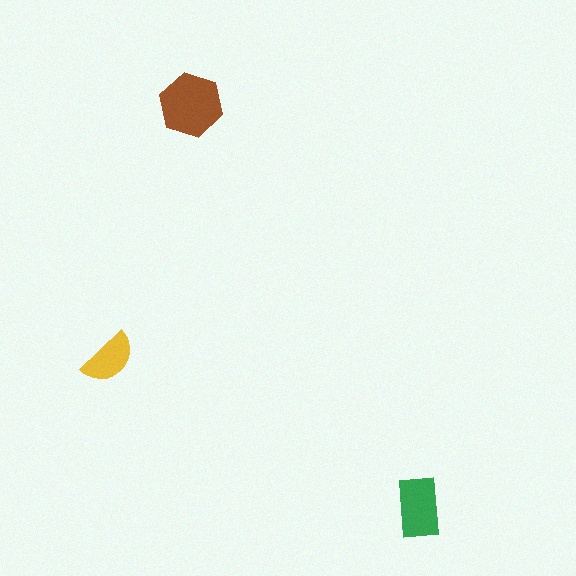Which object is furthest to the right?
The green rectangle is rightmost.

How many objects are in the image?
There are 3 objects in the image.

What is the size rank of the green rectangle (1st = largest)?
2nd.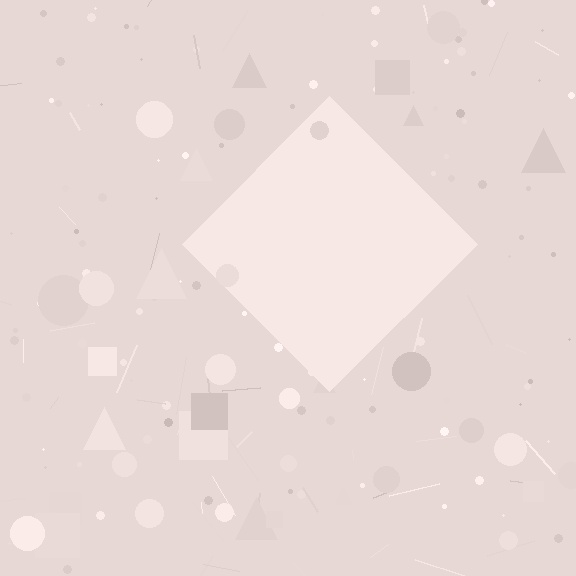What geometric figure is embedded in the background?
A diamond is embedded in the background.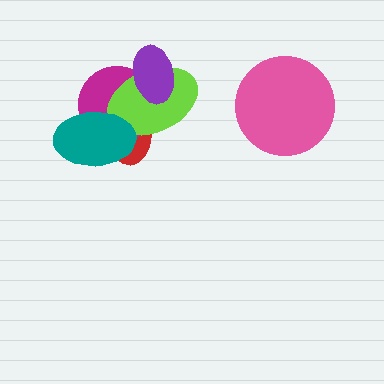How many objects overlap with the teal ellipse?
3 objects overlap with the teal ellipse.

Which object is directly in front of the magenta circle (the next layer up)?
The lime ellipse is directly in front of the magenta circle.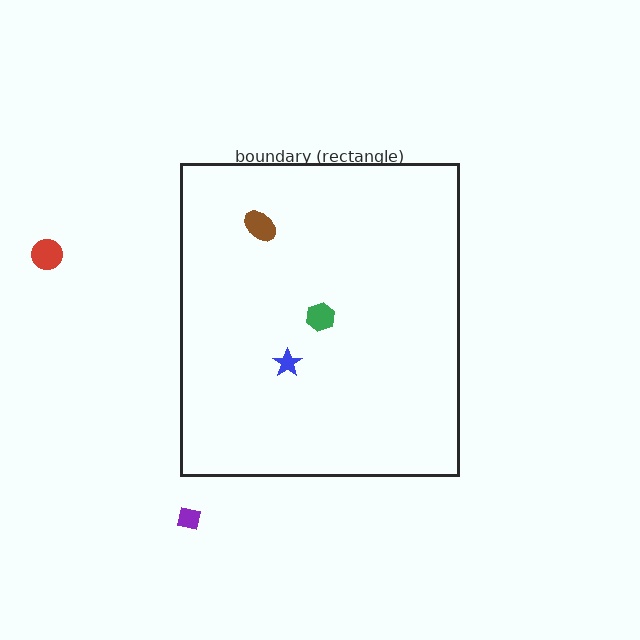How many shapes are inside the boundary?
3 inside, 2 outside.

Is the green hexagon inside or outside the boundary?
Inside.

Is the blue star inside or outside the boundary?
Inside.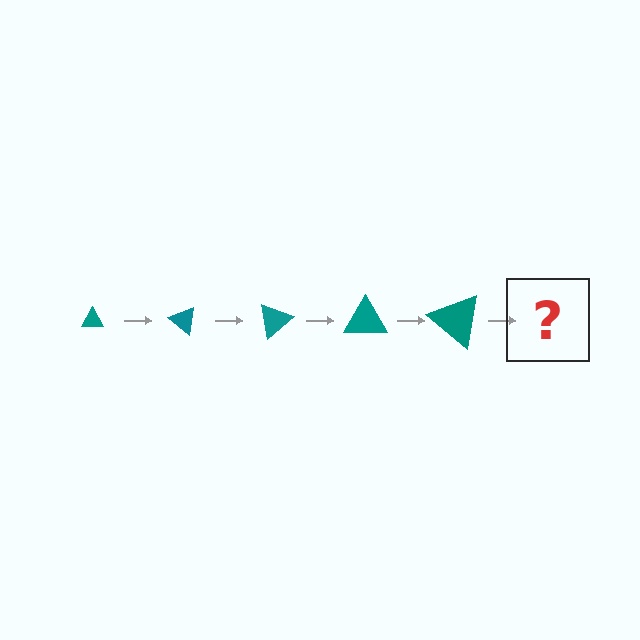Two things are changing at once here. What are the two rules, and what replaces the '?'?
The two rules are that the triangle grows larger each step and it rotates 40 degrees each step. The '?' should be a triangle, larger than the previous one and rotated 200 degrees from the start.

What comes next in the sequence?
The next element should be a triangle, larger than the previous one and rotated 200 degrees from the start.